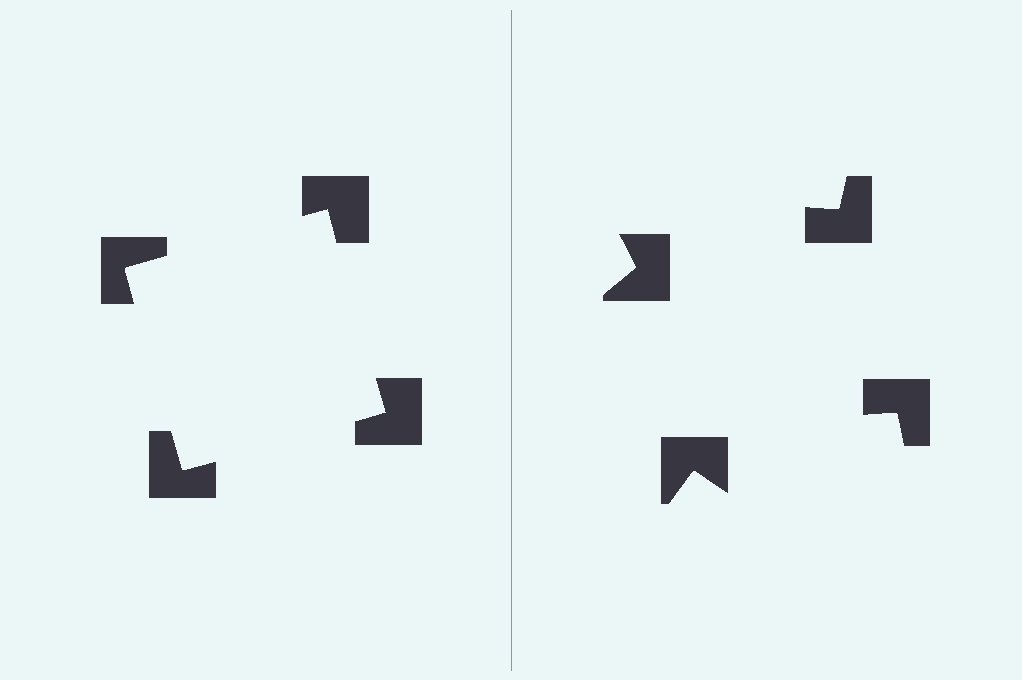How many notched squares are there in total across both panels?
8 — 4 on each side.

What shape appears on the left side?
An illusory square.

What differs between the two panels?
The notched squares are positioned identically on both sides; only the wedge orientations differ. On the left they align to a square; on the right they are misaligned.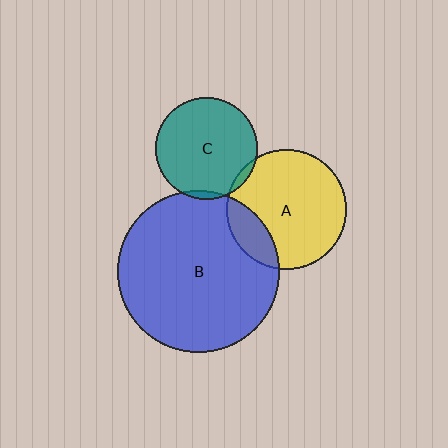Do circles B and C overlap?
Yes.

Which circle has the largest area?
Circle B (blue).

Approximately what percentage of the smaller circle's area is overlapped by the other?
Approximately 5%.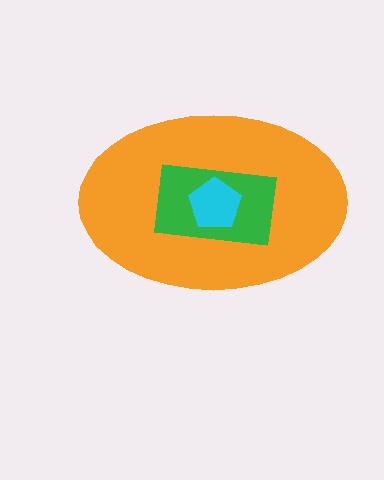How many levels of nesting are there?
3.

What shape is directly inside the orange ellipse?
The green rectangle.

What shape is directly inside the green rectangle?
The cyan pentagon.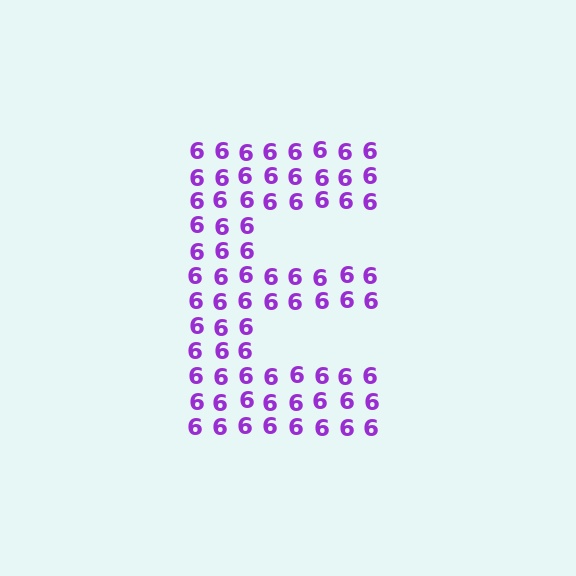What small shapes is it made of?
It is made of small digit 6's.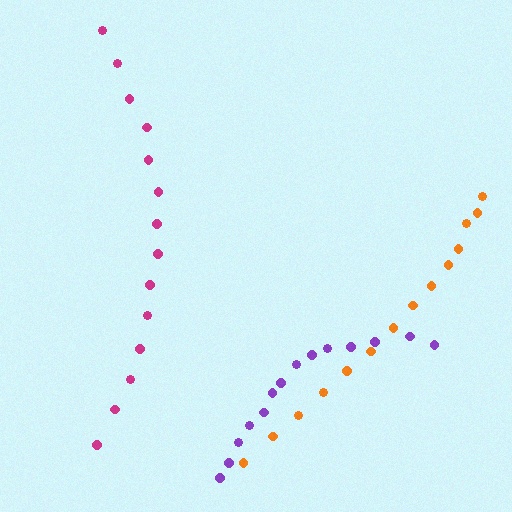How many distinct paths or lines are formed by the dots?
There are 3 distinct paths.